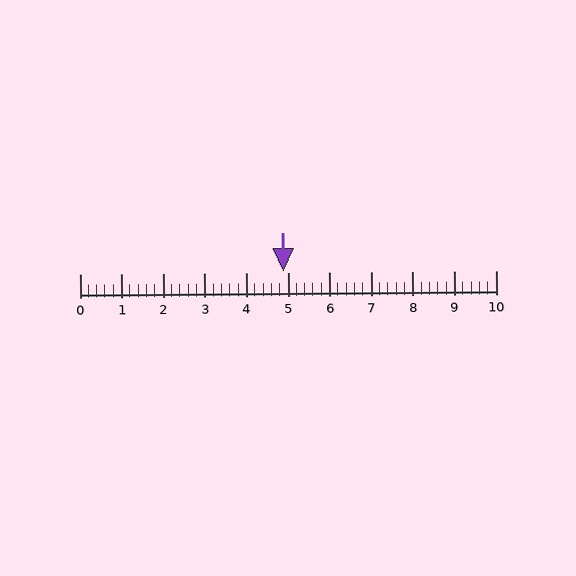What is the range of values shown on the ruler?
The ruler shows values from 0 to 10.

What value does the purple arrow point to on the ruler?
The purple arrow points to approximately 4.9.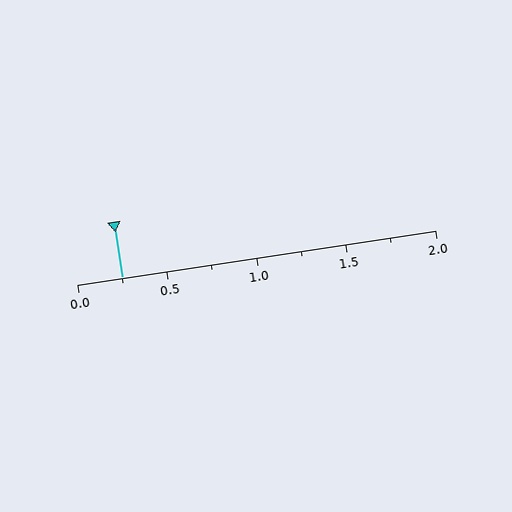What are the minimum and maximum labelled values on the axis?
The axis runs from 0.0 to 2.0.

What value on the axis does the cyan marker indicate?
The marker indicates approximately 0.25.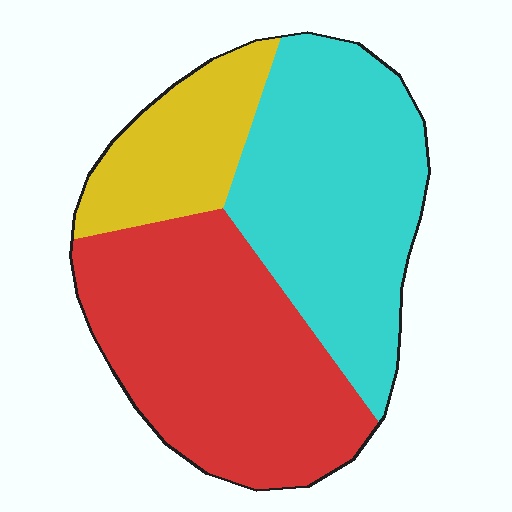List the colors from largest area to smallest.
From largest to smallest: red, cyan, yellow.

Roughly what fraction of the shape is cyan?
Cyan covers about 40% of the shape.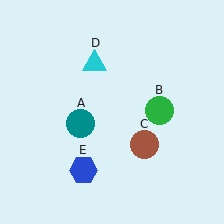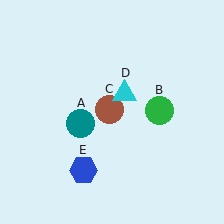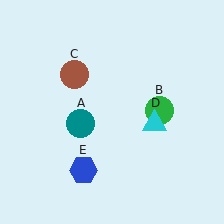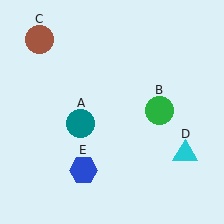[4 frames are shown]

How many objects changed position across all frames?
2 objects changed position: brown circle (object C), cyan triangle (object D).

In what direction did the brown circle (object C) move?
The brown circle (object C) moved up and to the left.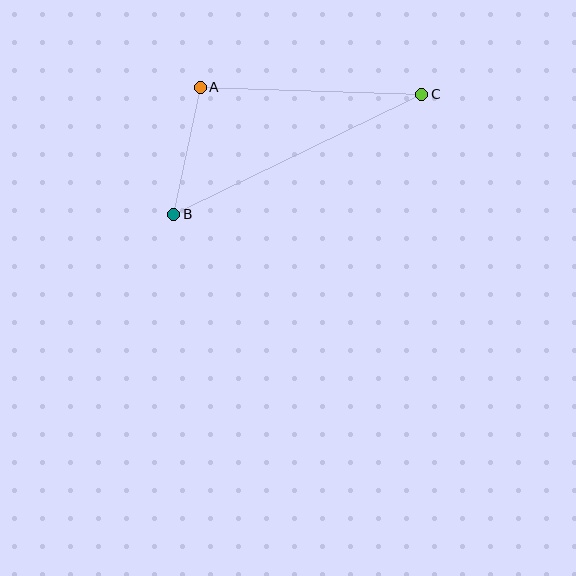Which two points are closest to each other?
Points A and B are closest to each other.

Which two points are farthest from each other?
Points B and C are farthest from each other.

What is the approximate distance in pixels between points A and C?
The distance between A and C is approximately 222 pixels.